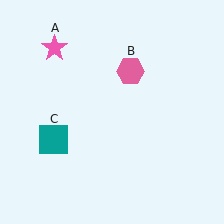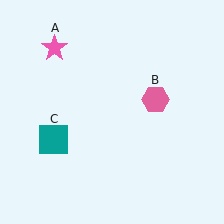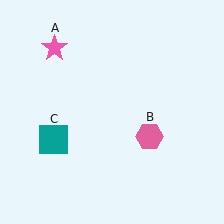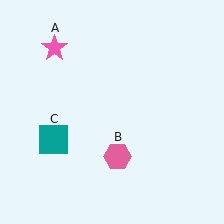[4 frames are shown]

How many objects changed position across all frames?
1 object changed position: pink hexagon (object B).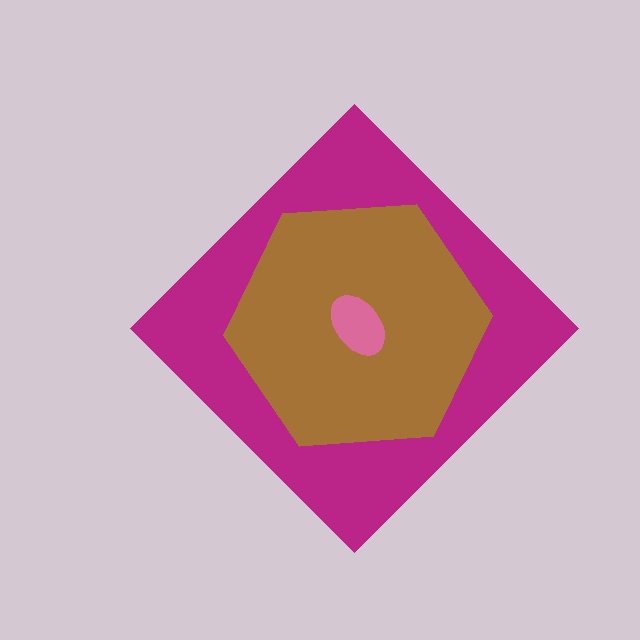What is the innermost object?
The pink ellipse.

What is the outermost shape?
The magenta diamond.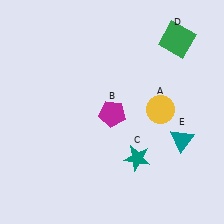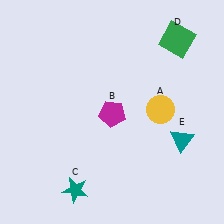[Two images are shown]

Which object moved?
The teal star (C) moved left.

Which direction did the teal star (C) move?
The teal star (C) moved left.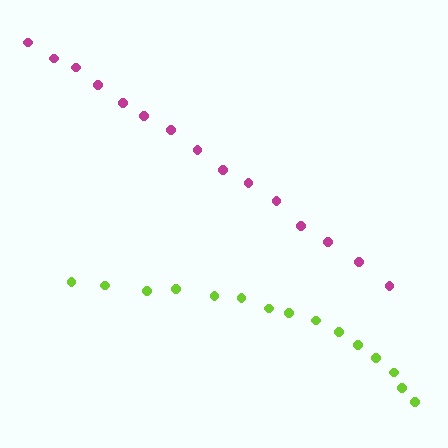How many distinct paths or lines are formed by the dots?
There are 2 distinct paths.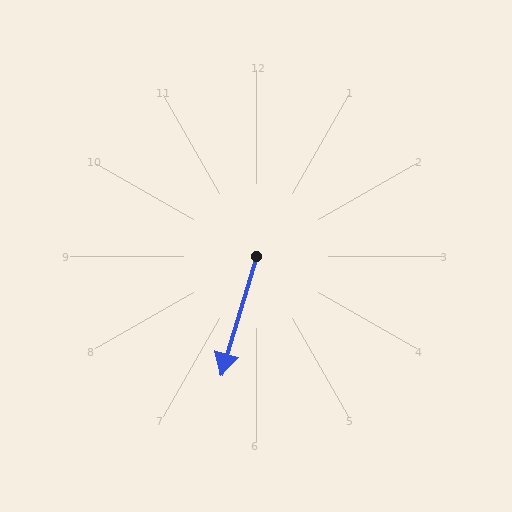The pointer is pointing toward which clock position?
Roughly 7 o'clock.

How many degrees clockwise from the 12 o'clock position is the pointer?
Approximately 197 degrees.